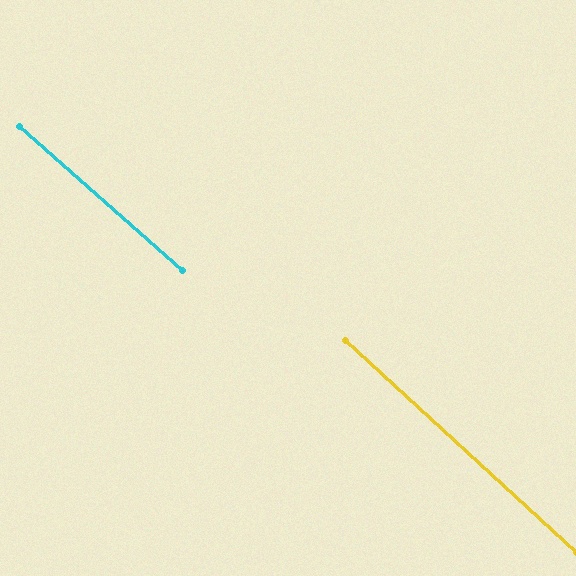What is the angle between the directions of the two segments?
Approximately 1 degree.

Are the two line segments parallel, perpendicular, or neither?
Parallel — their directions differ by only 1.0°.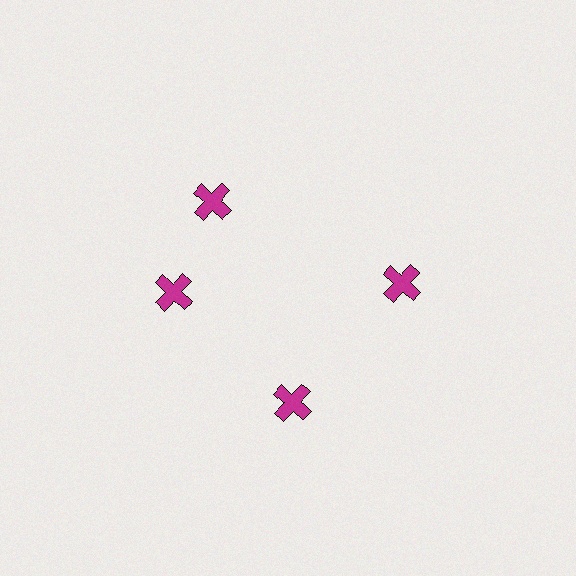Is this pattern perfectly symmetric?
No. The 4 magenta crosses are arranged in a ring, but one element near the 12 o'clock position is rotated out of alignment along the ring, breaking the 4-fold rotational symmetry.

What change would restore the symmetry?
The symmetry would be restored by rotating it back into even spacing with its neighbors so that all 4 crosses sit at equal angles and equal distance from the center.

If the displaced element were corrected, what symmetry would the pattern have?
It would have 4-fold rotational symmetry — the pattern would map onto itself every 90 degrees.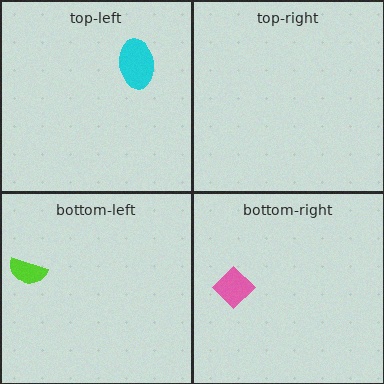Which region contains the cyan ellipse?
The top-left region.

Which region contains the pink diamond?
The bottom-right region.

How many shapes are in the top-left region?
1.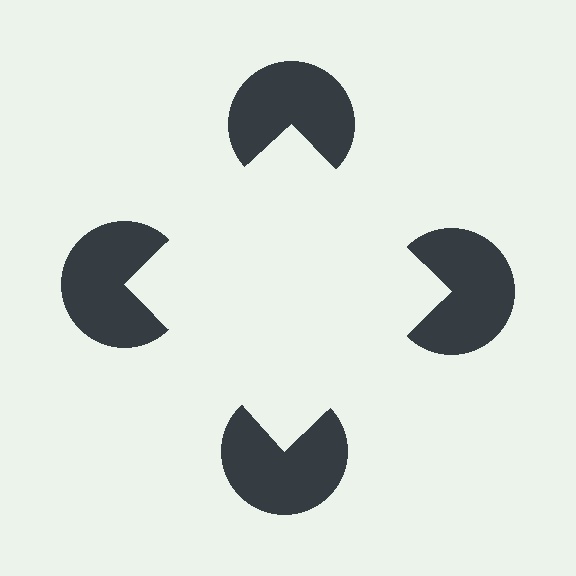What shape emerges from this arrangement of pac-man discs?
An illusory square — its edges are inferred from the aligned wedge cuts in the pac-man discs, not physically drawn.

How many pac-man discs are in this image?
There are 4 — one at each vertex of the illusory square.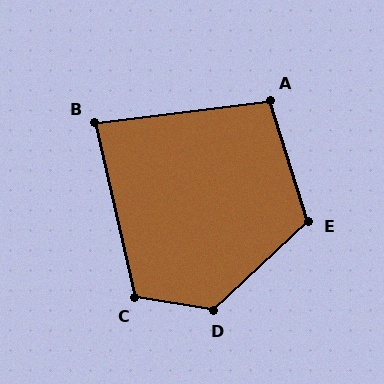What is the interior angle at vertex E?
Approximately 115 degrees (obtuse).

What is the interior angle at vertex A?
Approximately 101 degrees (obtuse).